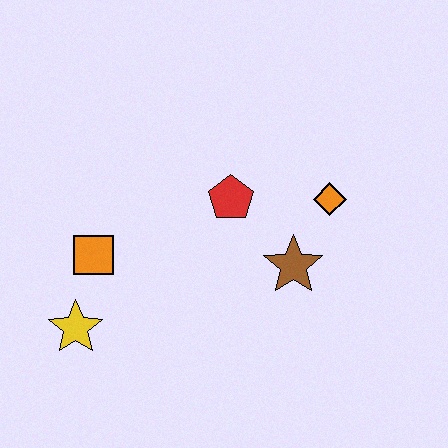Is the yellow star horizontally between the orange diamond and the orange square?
No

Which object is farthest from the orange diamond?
The yellow star is farthest from the orange diamond.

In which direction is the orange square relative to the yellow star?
The orange square is above the yellow star.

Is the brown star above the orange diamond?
No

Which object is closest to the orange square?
The yellow star is closest to the orange square.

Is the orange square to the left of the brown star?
Yes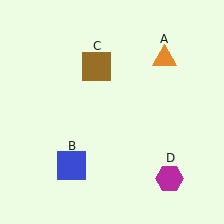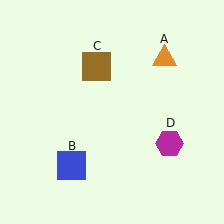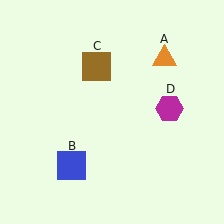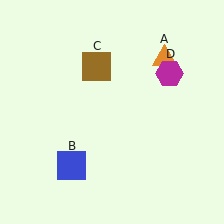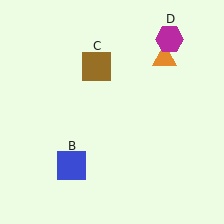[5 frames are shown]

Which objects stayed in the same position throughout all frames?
Orange triangle (object A) and blue square (object B) and brown square (object C) remained stationary.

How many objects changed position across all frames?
1 object changed position: magenta hexagon (object D).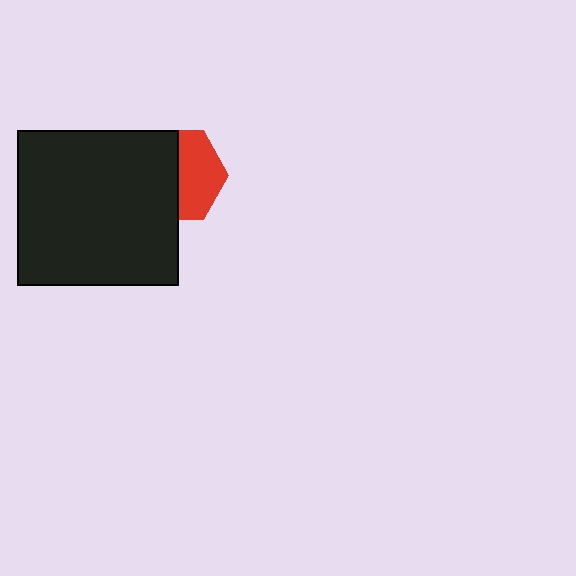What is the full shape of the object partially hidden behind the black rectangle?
The partially hidden object is a red hexagon.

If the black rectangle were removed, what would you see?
You would see the complete red hexagon.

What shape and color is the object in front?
The object in front is a black rectangle.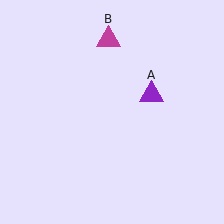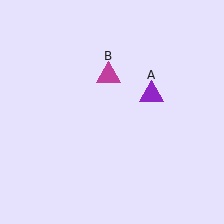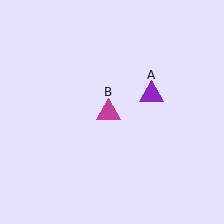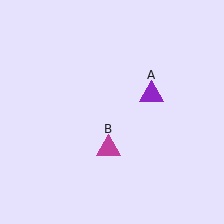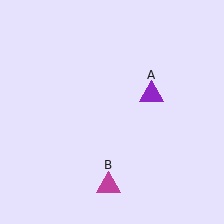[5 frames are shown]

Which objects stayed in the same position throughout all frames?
Purple triangle (object A) remained stationary.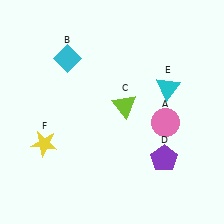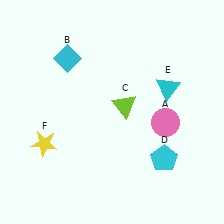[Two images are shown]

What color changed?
The pentagon (D) changed from purple in Image 1 to cyan in Image 2.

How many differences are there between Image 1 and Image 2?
There is 1 difference between the two images.